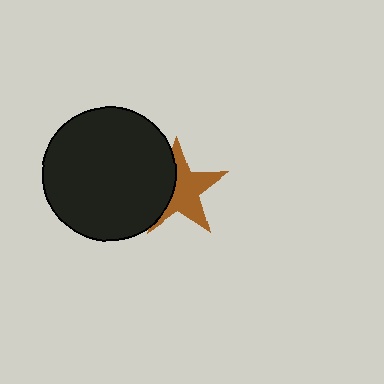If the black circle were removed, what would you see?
You would see the complete brown star.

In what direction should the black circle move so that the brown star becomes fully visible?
The black circle should move left. That is the shortest direction to clear the overlap and leave the brown star fully visible.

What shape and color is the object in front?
The object in front is a black circle.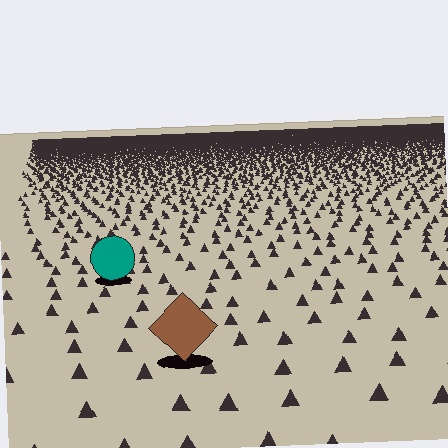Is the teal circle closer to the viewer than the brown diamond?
No. The brown diamond is closer — you can tell from the texture gradient: the ground texture is coarser near it.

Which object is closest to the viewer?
The brown diamond is closest. The texture marks near it are larger and more spread out.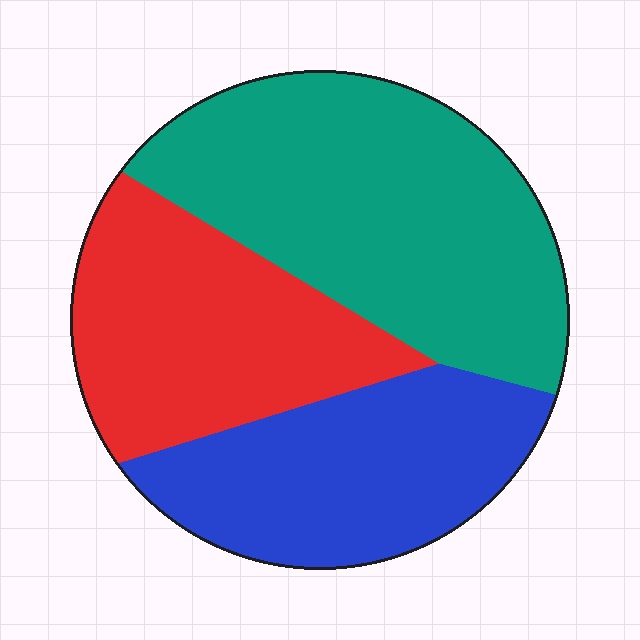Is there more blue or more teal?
Teal.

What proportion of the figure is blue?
Blue takes up about one quarter (1/4) of the figure.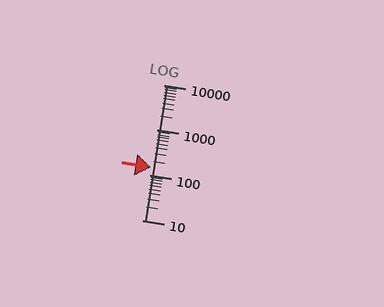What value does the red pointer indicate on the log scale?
The pointer indicates approximately 150.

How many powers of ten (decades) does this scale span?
The scale spans 3 decades, from 10 to 10000.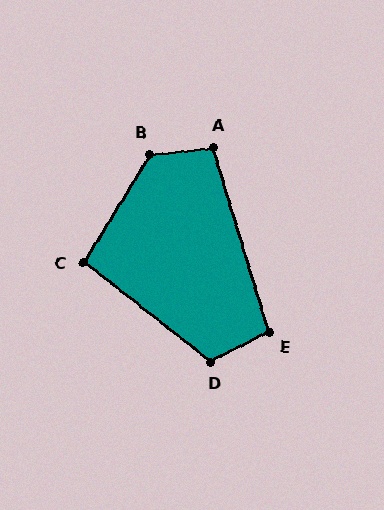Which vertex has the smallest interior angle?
C, at approximately 97 degrees.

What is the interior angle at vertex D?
Approximately 114 degrees (obtuse).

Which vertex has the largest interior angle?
B, at approximately 127 degrees.